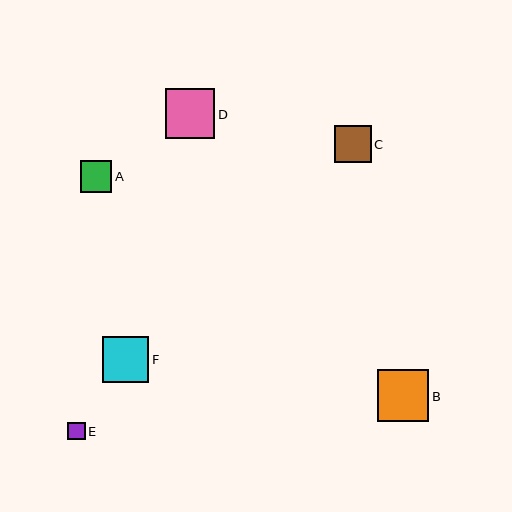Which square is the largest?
Square B is the largest with a size of approximately 52 pixels.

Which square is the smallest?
Square E is the smallest with a size of approximately 18 pixels.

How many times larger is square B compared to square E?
Square B is approximately 3.0 times the size of square E.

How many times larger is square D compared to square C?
Square D is approximately 1.4 times the size of square C.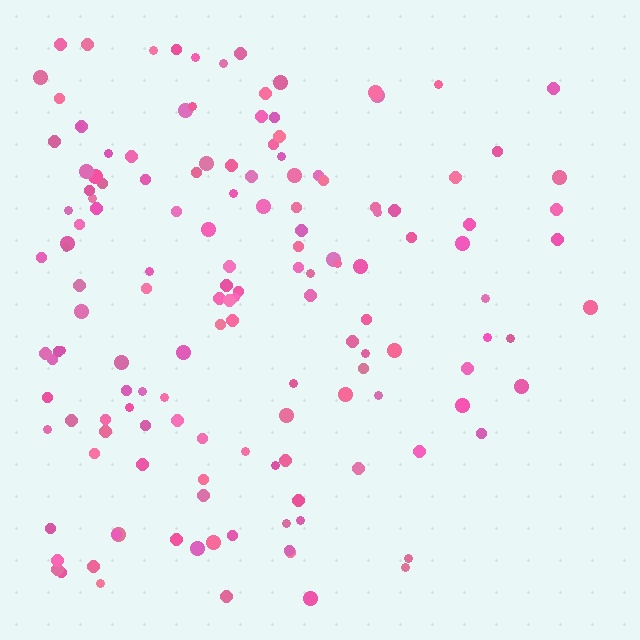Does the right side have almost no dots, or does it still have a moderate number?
Still a moderate number, just noticeably fewer than the left.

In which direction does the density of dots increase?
From right to left, with the left side densest.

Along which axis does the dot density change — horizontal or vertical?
Horizontal.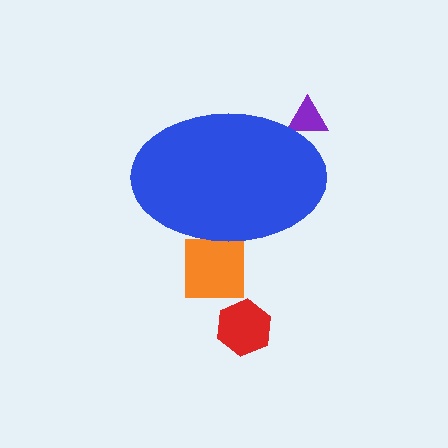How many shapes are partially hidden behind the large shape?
2 shapes are partially hidden.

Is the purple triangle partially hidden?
Yes, the purple triangle is partially hidden behind the blue ellipse.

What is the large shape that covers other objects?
A blue ellipse.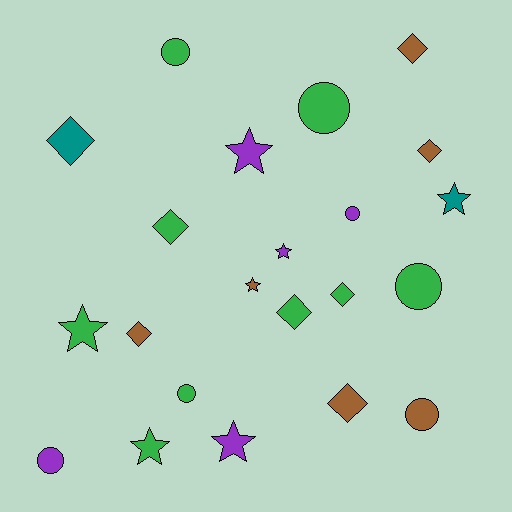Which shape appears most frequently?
Diamond, with 8 objects.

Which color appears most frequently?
Green, with 9 objects.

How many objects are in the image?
There are 22 objects.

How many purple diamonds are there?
There are no purple diamonds.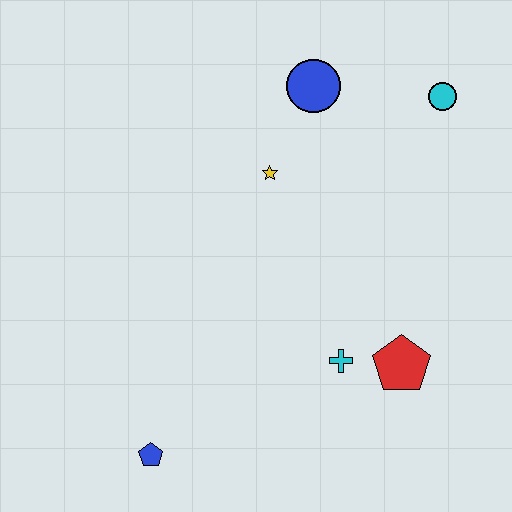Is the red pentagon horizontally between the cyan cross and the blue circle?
No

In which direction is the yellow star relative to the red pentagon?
The yellow star is above the red pentagon.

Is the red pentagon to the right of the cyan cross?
Yes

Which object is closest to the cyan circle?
The blue circle is closest to the cyan circle.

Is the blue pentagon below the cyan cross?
Yes